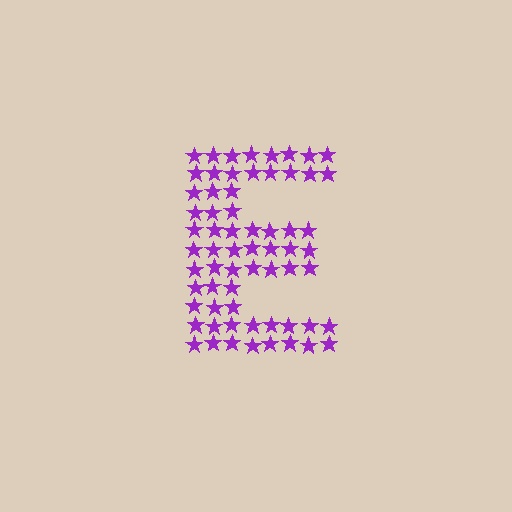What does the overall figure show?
The overall figure shows the letter E.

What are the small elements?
The small elements are stars.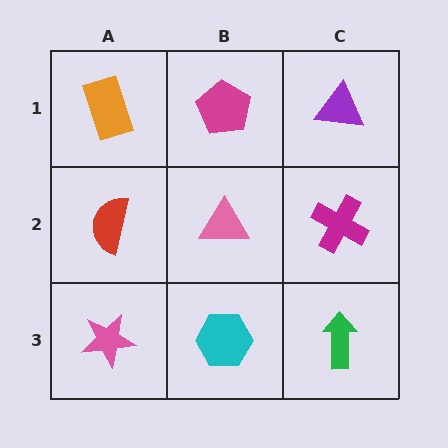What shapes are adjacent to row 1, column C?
A magenta cross (row 2, column C), a magenta pentagon (row 1, column B).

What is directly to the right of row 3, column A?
A cyan hexagon.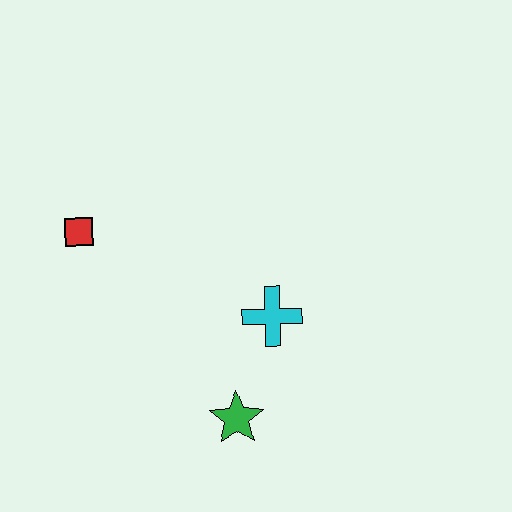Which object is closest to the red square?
The cyan cross is closest to the red square.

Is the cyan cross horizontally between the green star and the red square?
No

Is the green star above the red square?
No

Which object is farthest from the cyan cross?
The red square is farthest from the cyan cross.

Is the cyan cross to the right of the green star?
Yes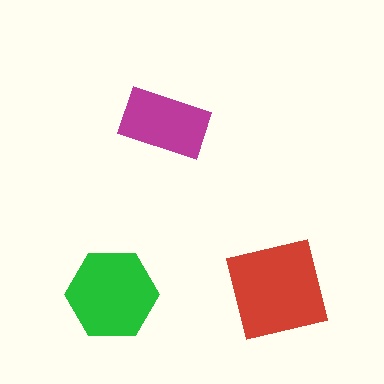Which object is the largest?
The red square.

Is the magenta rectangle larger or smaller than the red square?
Smaller.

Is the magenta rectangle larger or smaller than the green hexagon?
Smaller.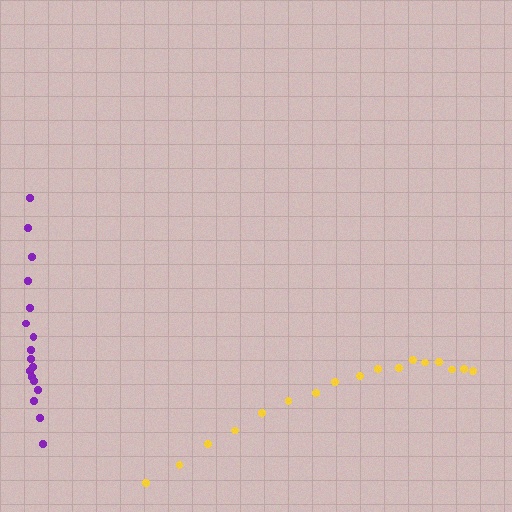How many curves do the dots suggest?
There are 2 distinct paths.